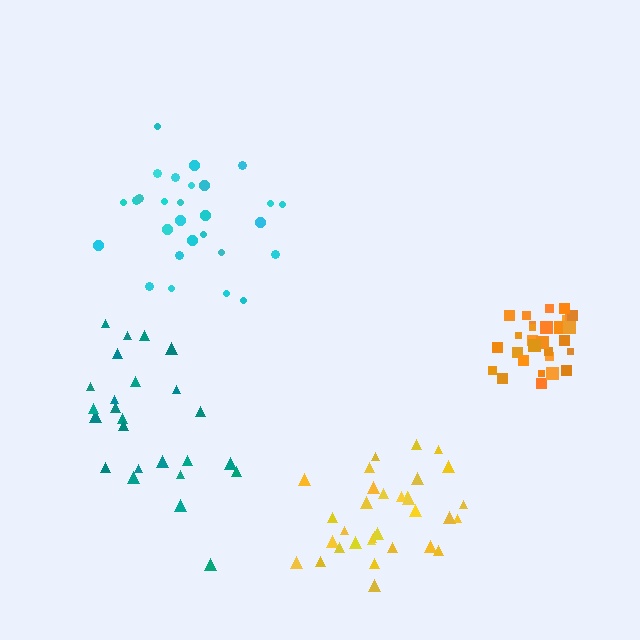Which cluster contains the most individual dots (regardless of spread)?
Yellow (33).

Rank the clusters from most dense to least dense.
orange, cyan, yellow, teal.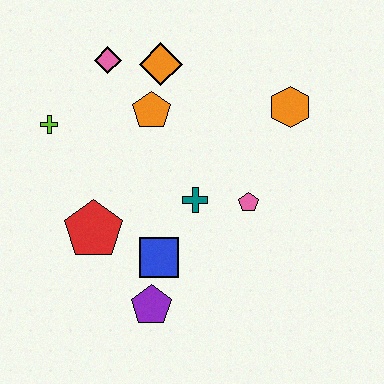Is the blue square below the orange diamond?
Yes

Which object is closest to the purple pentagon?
The blue square is closest to the purple pentagon.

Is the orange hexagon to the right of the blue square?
Yes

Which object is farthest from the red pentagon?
The orange hexagon is farthest from the red pentagon.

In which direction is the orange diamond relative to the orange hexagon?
The orange diamond is to the left of the orange hexagon.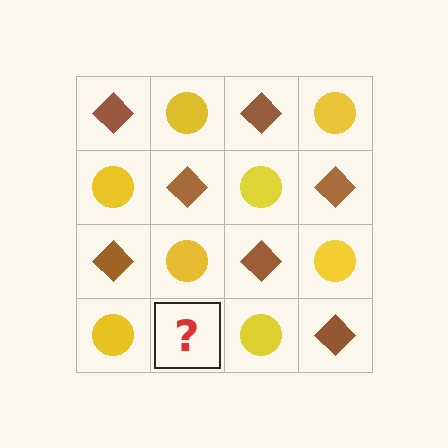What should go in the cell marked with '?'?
The missing cell should contain a brown diamond.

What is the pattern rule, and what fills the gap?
The rule is that it alternates brown diamond and yellow circle in a checkerboard pattern. The gap should be filled with a brown diamond.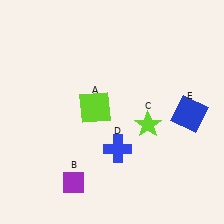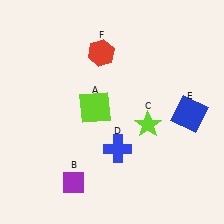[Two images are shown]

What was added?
A red hexagon (F) was added in Image 2.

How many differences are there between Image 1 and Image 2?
There is 1 difference between the two images.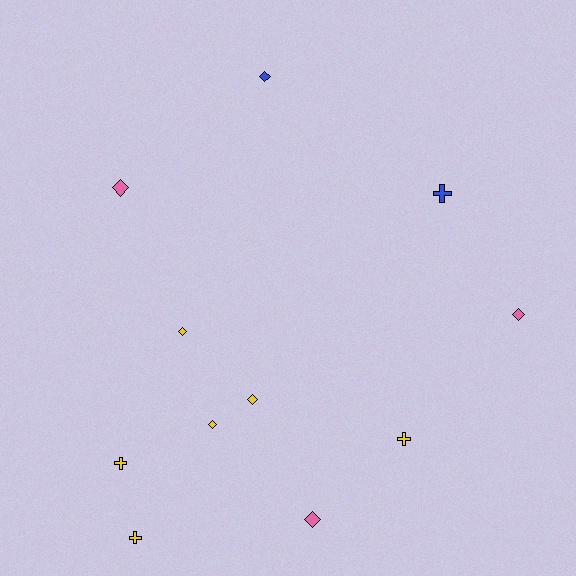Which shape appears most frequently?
Diamond, with 7 objects.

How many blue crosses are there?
There is 1 blue cross.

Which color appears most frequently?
Yellow, with 6 objects.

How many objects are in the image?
There are 11 objects.